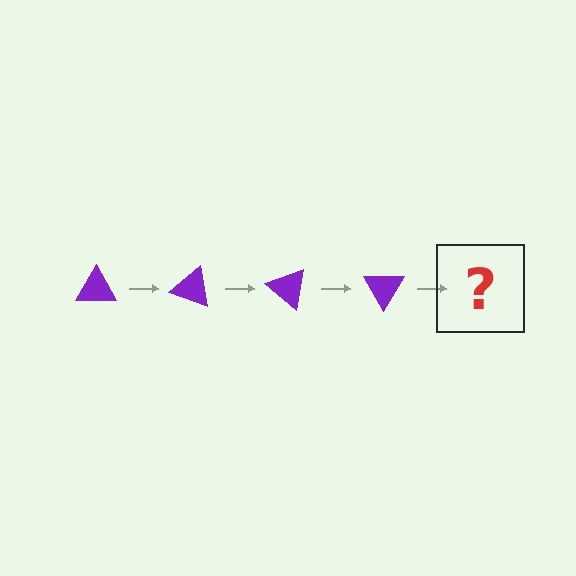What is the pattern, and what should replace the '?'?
The pattern is that the triangle rotates 20 degrees each step. The '?' should be a purple triangle rotated 80 degrees.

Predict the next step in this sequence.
The next step is a purple triangle rotated 80 degrees.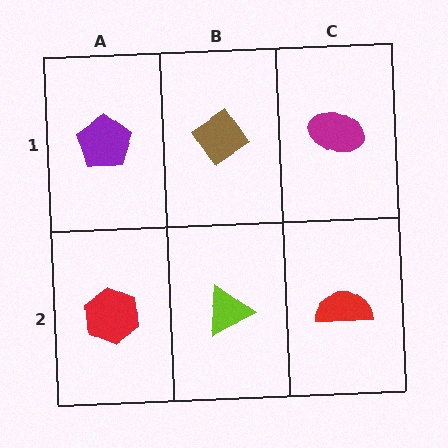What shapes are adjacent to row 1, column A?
A red hexagon (row 2, column A), a brown diamond (row 1, column B).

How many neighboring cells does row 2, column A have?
2.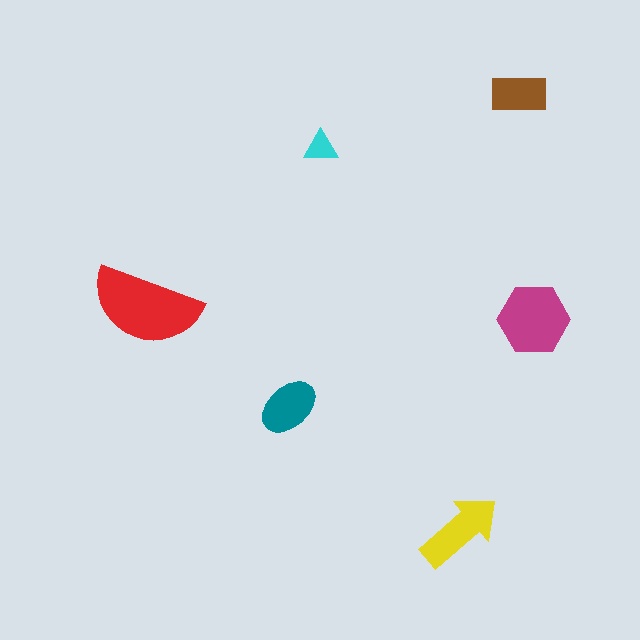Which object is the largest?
The red semicircle.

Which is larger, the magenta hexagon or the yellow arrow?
The magenta hexagon.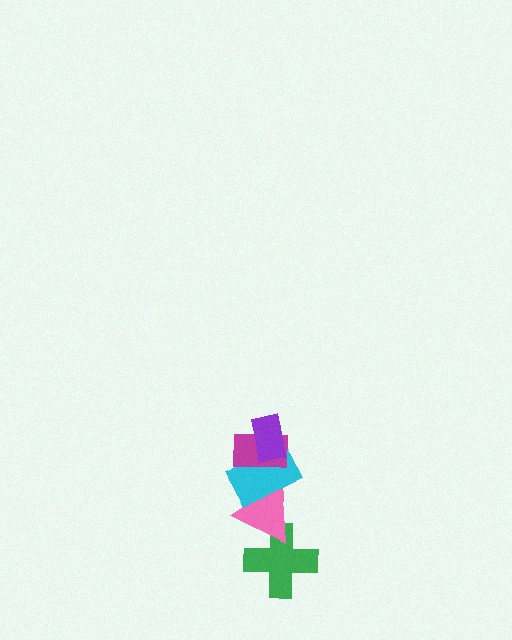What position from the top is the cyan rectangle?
The cyan rectangle is 3rd from the top.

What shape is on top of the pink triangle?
The cyan rectangle is on top of the pink triangle.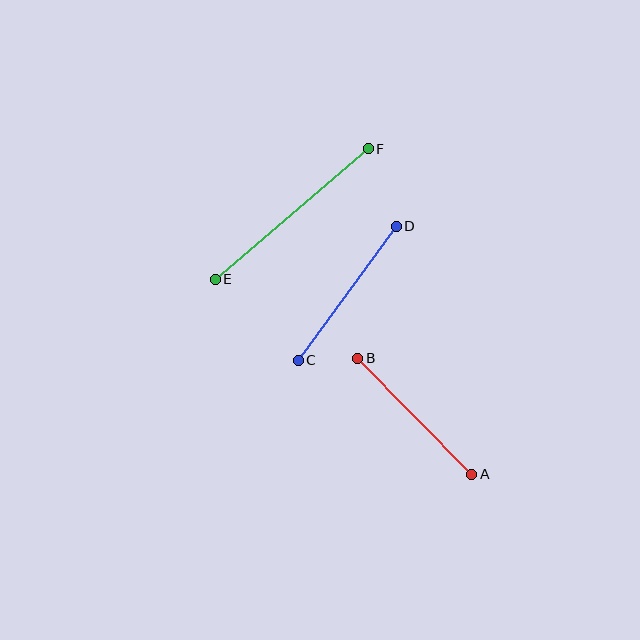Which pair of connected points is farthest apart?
Points E and F are farthest apart.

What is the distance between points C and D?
The distance is approximately 166 pixels.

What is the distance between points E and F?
The distance is approximately 201 pixels.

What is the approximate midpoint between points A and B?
The midpoint is at approximately (415, 416) pixels.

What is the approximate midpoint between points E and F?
The midpoint is at approximately (292, 214) pixels.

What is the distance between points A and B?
The distance is approximately 163 pixels.